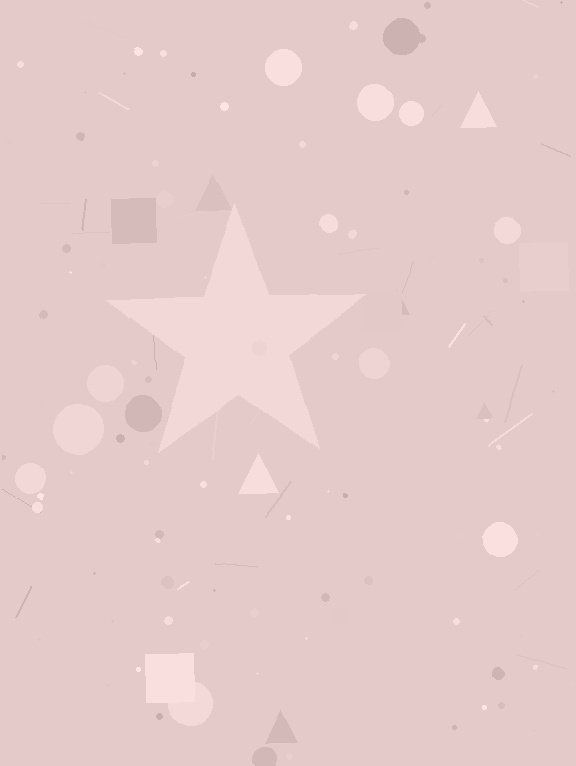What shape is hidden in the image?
A star is hidden in the image.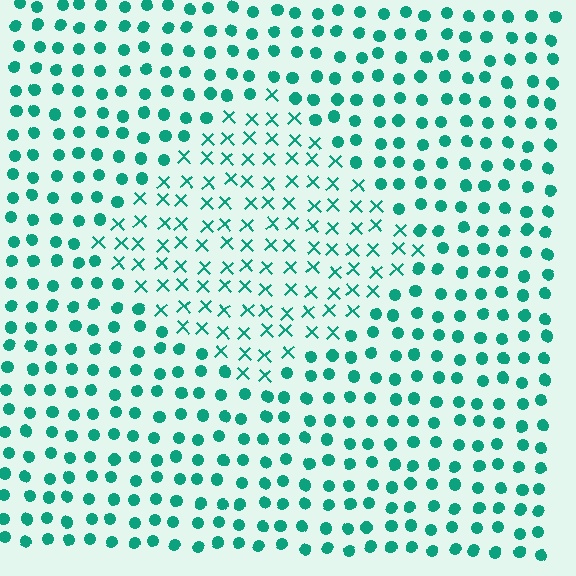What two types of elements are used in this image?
The image uses X marks inside the diamond region and circles outside it.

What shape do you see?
I see a diamond.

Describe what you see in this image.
The image is filled with small teal elements arranged in a uniform grid. A diamond-shaped region contains X marks, while the surrounding area contains circles. The boundary is defined purely by the change in element shape.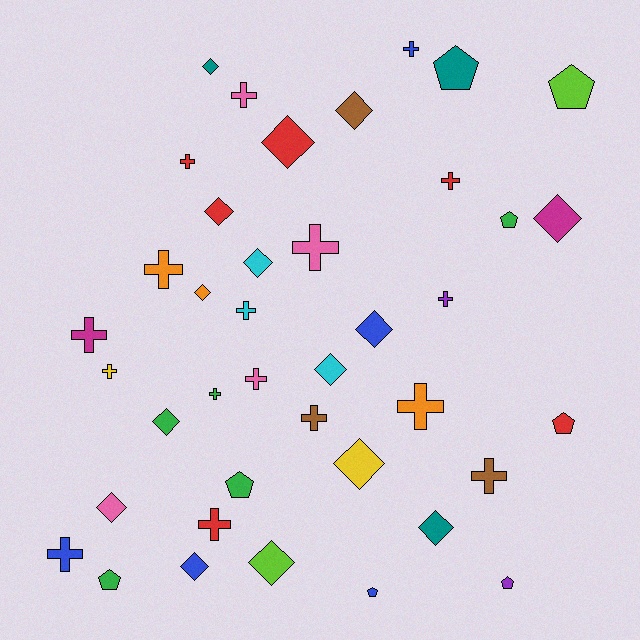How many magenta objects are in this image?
There are 2 magenta objects.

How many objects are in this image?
There are 40 objects.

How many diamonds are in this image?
There are 15 diamonds.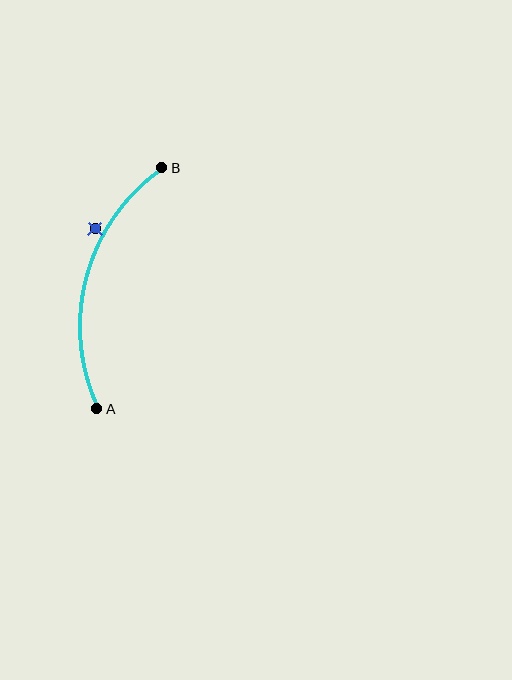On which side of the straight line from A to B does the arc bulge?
The arc bulges to the left of the straight line connecting A and B.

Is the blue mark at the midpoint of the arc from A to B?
No — the blue mark does not lie on the arc at all. It sits slightly outside the curve.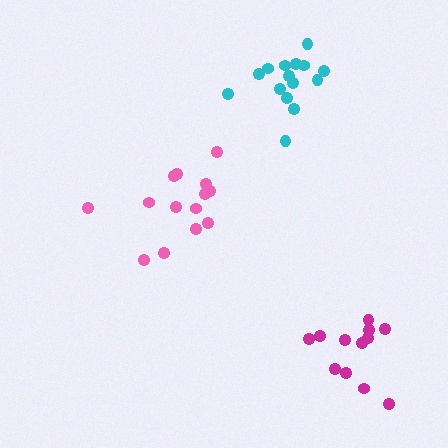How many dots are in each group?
Group 1: 14 dots, Group 2: 13 dots, Group 3: 15 dots (42 total).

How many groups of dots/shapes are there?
There are 3 groups.